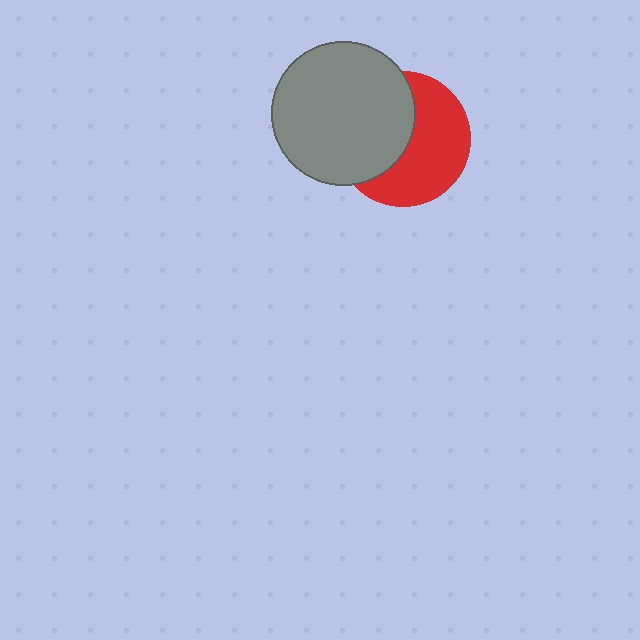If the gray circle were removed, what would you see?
You would see the complete red circle.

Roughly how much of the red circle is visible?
About half of it is visible (roughly 54%).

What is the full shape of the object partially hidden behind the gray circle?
The partially hidden object is a red circle.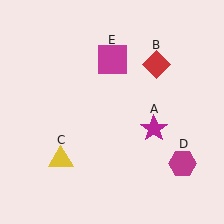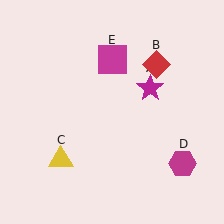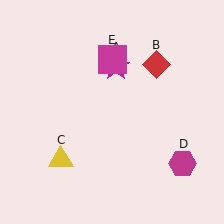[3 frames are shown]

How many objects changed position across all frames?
1 object changed position: magenta star (object A).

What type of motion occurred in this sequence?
The magenta star (object A) rotated counterclockwise around the center of the scene.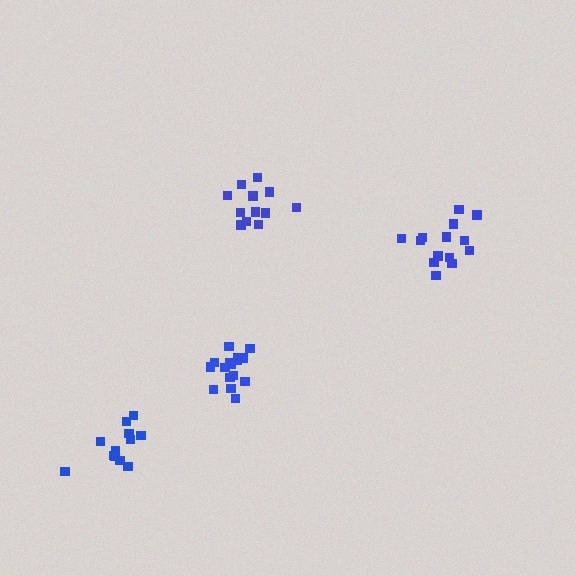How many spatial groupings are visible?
There are 4 spatial groupings.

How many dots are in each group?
Group 1: 12 dots, Group 2: 16 dots, Group 3: 12 dots, Group 4: 14 dots (54 total).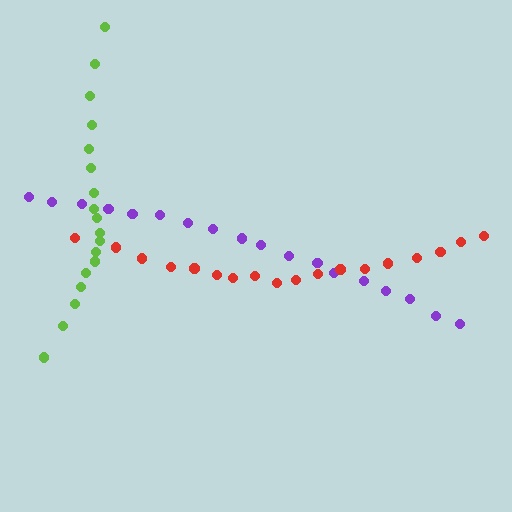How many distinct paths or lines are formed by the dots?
There are 3 distinct paths.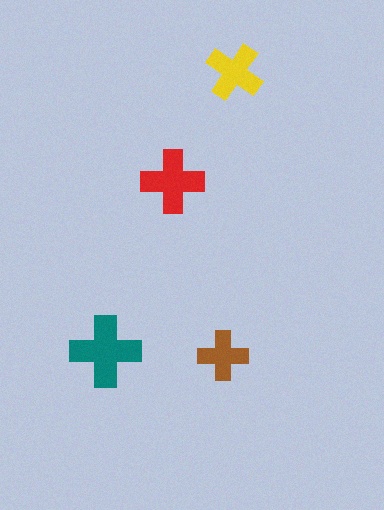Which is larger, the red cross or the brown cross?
The red one.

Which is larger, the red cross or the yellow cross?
The red one.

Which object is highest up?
The yellow cross is topmost.